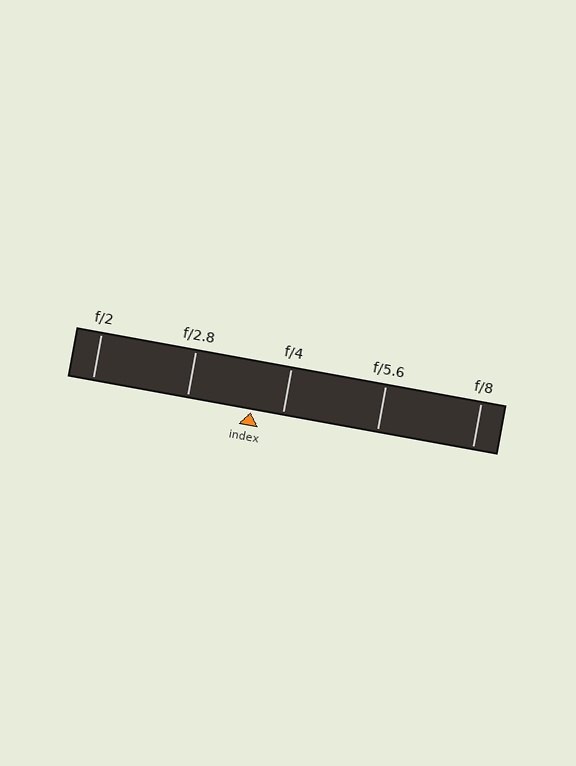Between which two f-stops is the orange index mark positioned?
The index mark is between f/2.8 and f/4.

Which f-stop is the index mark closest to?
The index mark is closest to f/4.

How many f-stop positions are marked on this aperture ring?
There are 5 f-stop positions marked.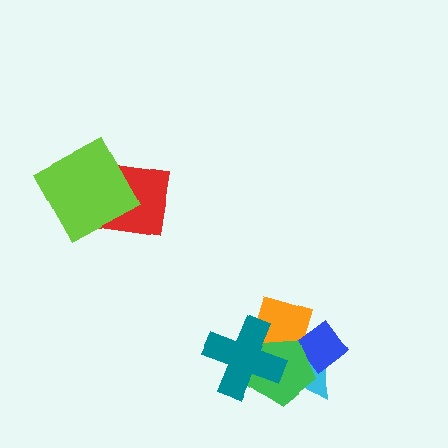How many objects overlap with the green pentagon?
4 objects overlap with the green pentagon.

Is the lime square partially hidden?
No, no other shape covers it.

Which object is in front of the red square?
The lime square is in front of the red square.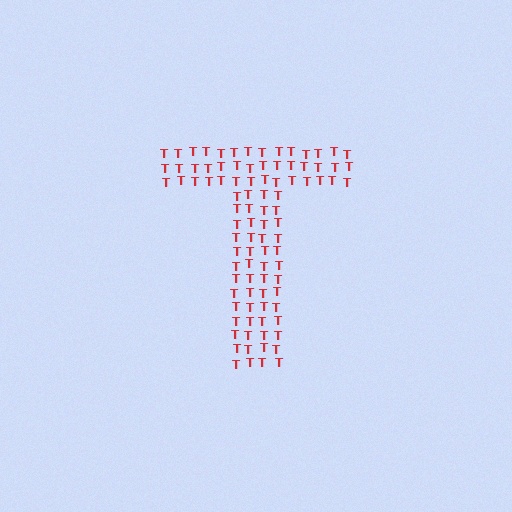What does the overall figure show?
The overall figure shows the letter T.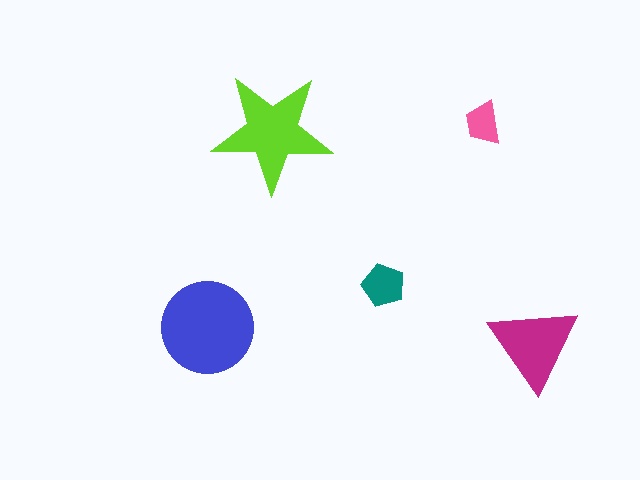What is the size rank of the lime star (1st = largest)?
2nd.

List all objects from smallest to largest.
The pink trapezoid, the teal pentagon, the magenta triangle, the lime star, the blue circle.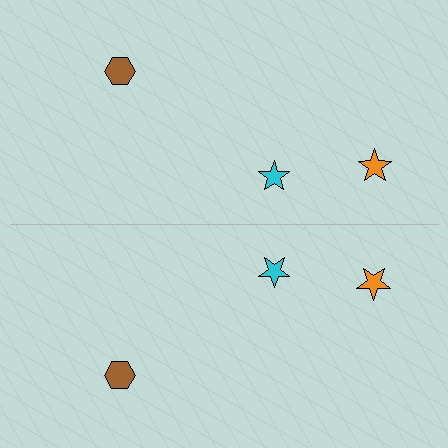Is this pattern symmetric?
Yes, this pattern has bilateral (reflection) symmetry.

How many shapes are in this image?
There are 6 shapes in this image.